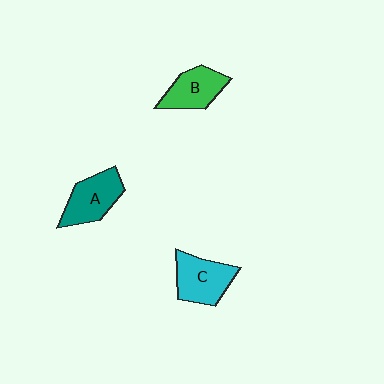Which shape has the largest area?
Shape C (cyan).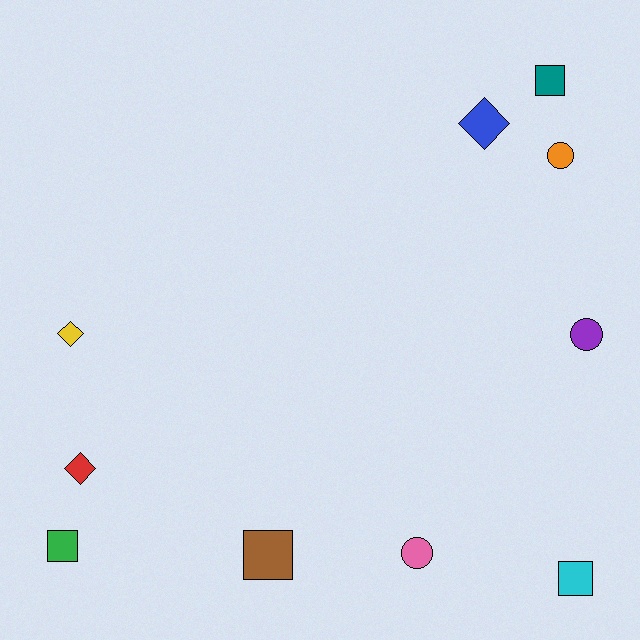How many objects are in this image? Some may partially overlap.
There are 10 objects.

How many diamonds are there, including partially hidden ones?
There are 3 diamonds.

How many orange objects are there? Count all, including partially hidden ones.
There is 1 orange object.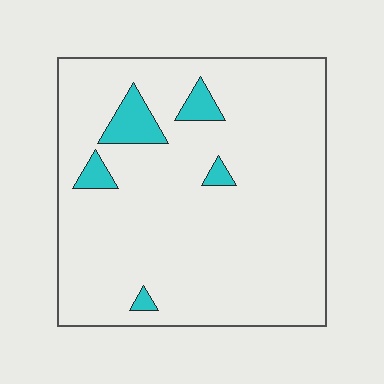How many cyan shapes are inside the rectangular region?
5.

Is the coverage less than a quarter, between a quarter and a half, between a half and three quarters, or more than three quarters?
Less than a quarter.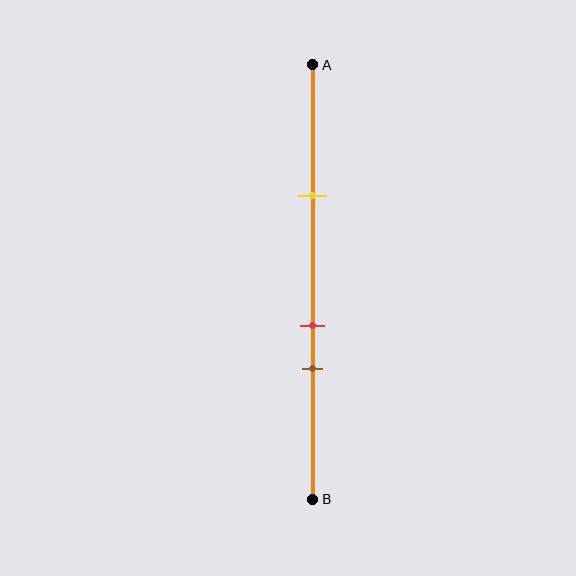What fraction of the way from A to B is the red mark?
The red mark is approximately 60% (0.6) of the way from A to B.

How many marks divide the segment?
There are 3 marks dividing the segment.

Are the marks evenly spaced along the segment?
No, the marks are not evenly spaced.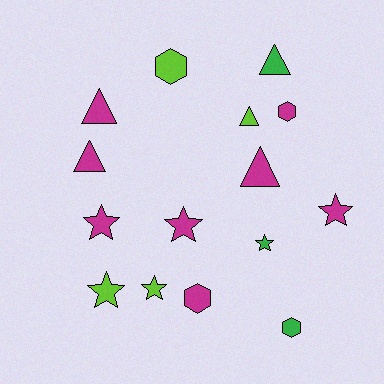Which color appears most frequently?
Magenta, with 8 objects.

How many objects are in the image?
There are 15 objects.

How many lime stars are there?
There are 2 lime stars.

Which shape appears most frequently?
Star, with 6 objects.